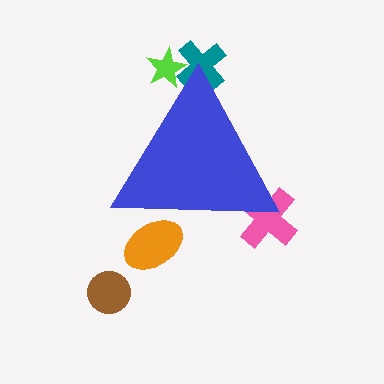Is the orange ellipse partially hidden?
Yes, the orange ellipse is partially hidden behind the blue triangle.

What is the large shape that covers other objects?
A blue triangle.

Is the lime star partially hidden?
Yes, the lime star is partially hidden behind the blue triangle.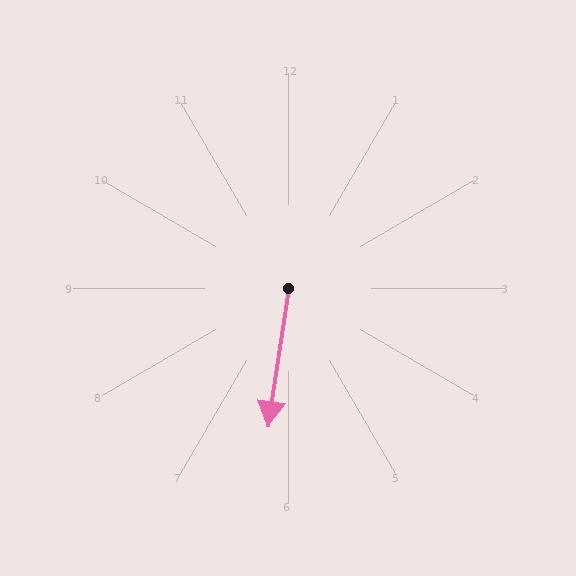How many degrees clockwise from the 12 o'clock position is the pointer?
Approximately 188 degrees.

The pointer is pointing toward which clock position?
Roughly 6 o'clock.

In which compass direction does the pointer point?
South.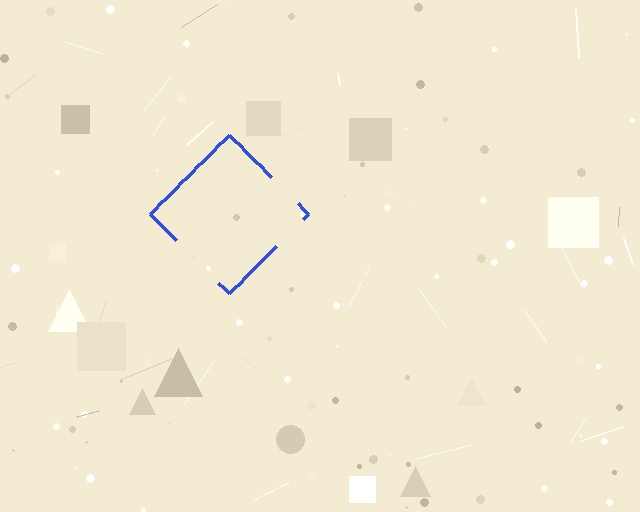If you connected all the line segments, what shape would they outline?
They would outline a diamond.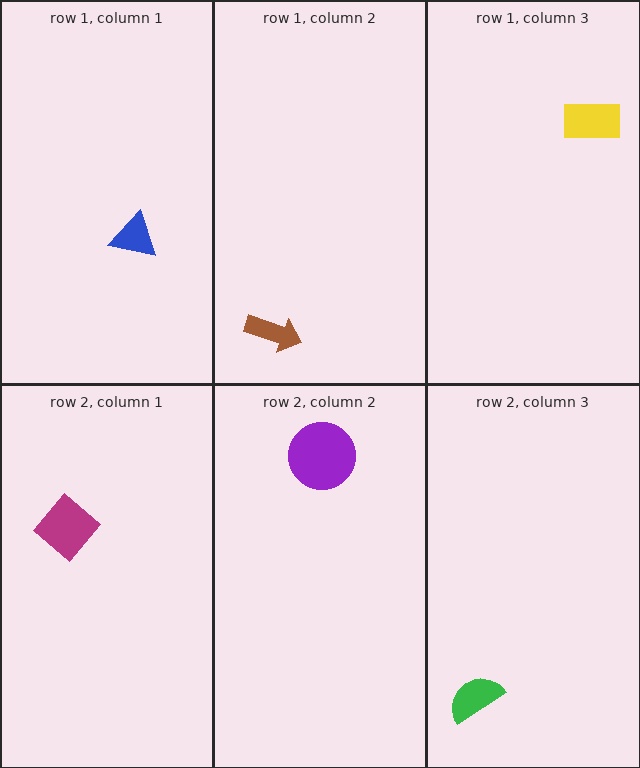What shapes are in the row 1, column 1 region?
The blue triangle.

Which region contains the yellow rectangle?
The row 1, column 3 region.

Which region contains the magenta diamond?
The row 2, column 1 region.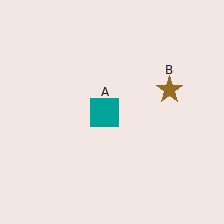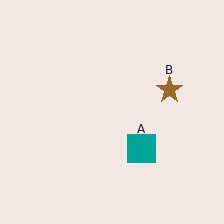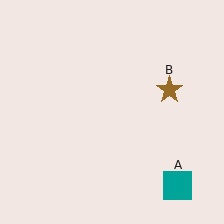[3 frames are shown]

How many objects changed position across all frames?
1 object changed position: teal square (object A).